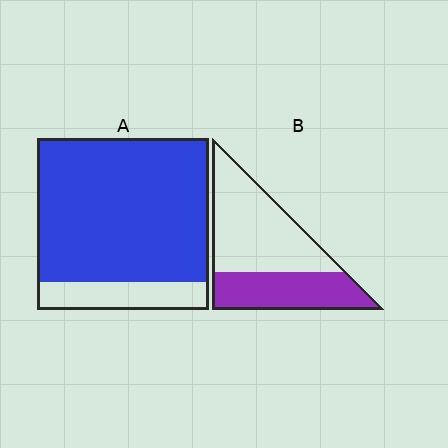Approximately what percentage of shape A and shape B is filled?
A is approximately 85% and B is approximately 40%.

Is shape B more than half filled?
No.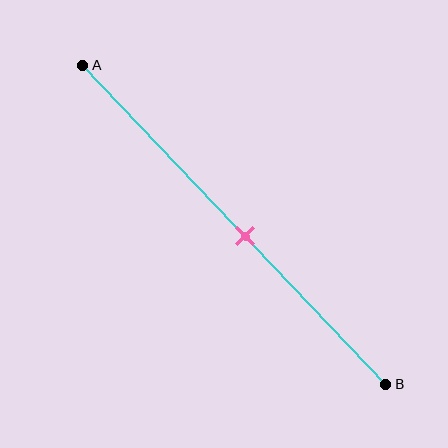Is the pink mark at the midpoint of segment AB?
No, the mark is at about 55% from A, not at the 50% midpoint.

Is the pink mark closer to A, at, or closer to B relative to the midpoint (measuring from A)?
The pink mark is closer to point B than the midpoint of segment AB.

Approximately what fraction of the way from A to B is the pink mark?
The pink mark is approximately 55% of the way from A to B.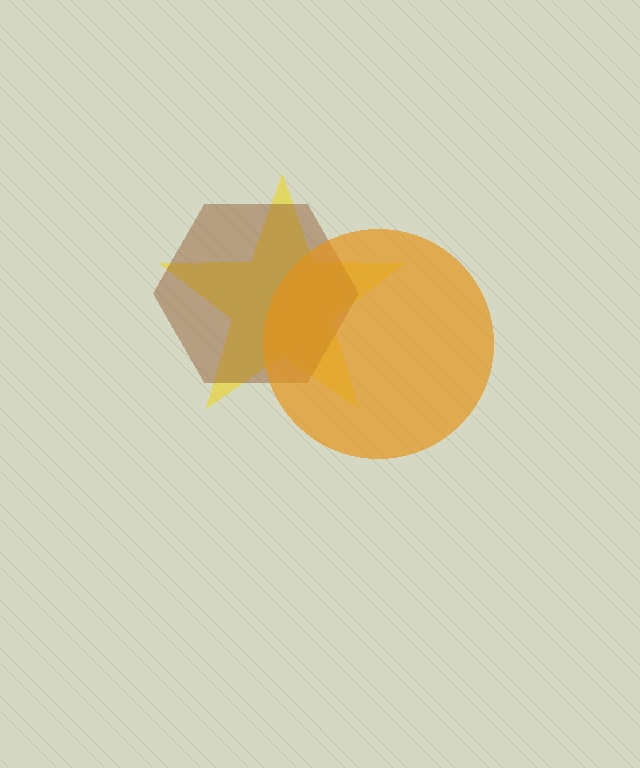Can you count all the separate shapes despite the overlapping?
Yes, there are 3 separate shapes.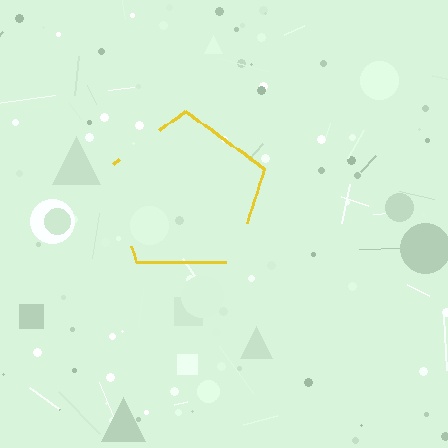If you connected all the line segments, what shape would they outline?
They would outline a pentagon.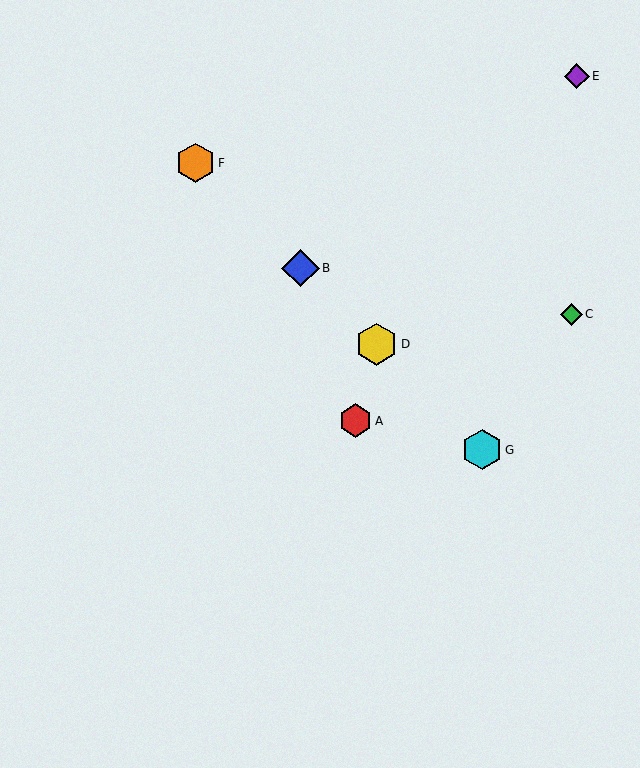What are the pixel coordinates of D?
Object D is at (377, 344).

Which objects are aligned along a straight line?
Objects B, D, F, G are aligned along a straight line.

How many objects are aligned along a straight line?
4 objects (B, D, F, G) are aligned along a straight line.